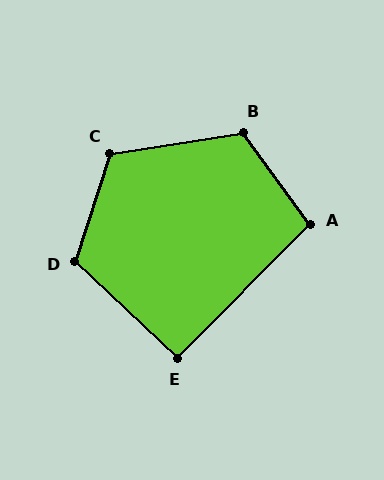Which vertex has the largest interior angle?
C, at approximately 117 degrees.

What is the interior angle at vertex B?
Approximately 117 degrees (obtuse).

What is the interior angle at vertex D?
Approximately 115 degrees (obtuse).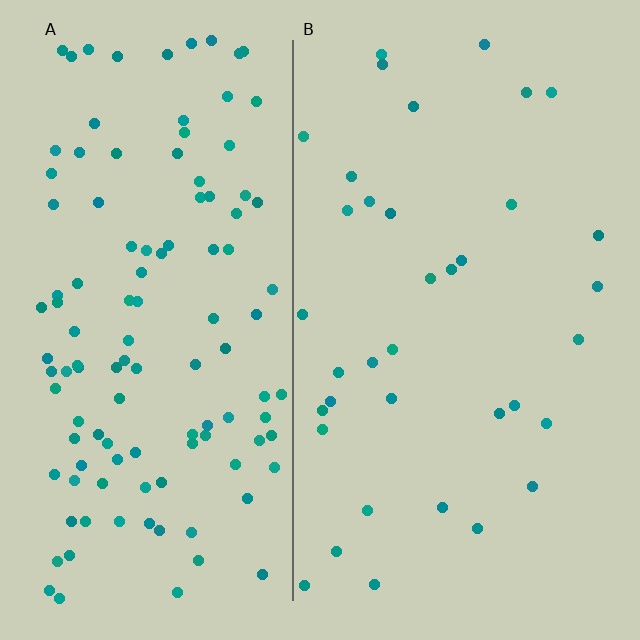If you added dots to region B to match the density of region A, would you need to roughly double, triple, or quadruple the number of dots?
Approximately triple.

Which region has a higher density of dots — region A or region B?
A (the left).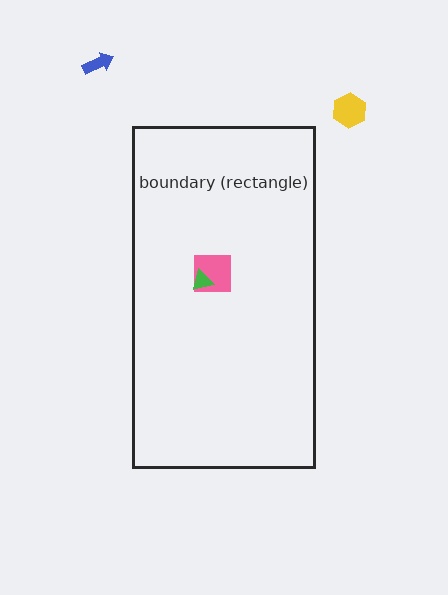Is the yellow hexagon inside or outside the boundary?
Outside.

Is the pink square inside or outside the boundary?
Inside.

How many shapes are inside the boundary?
2 inside, 2 outside.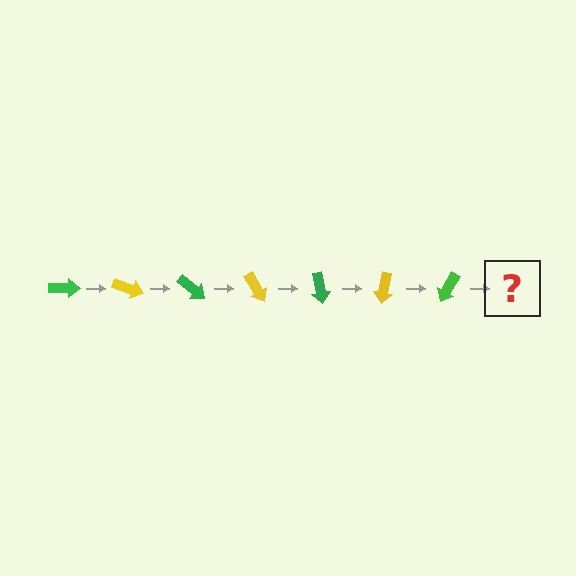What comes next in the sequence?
The next element should be a yellow arrow, rotated 140 degrees from the start.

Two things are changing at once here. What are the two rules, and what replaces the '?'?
The two rules are that it rotates 20 degrees each step and the color cycles through green and yellow. The '?' should be a yellow arrow, rotated 140 degrees from the start.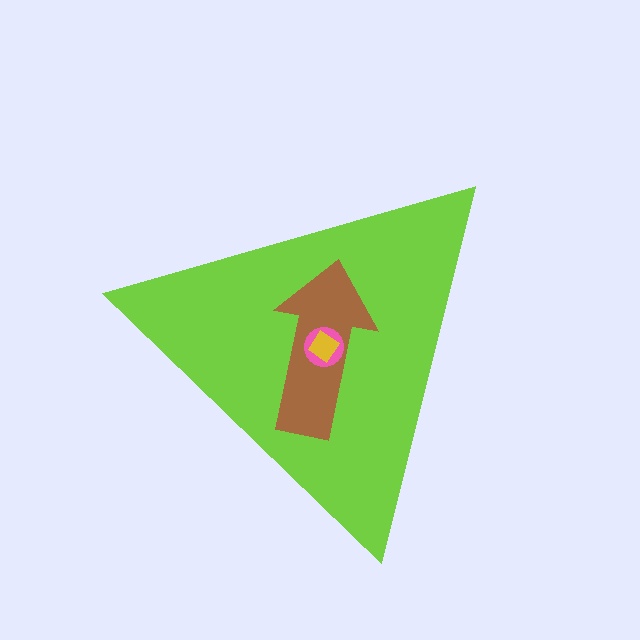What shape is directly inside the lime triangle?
The brown arrow.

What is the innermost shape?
The yellow diamond.